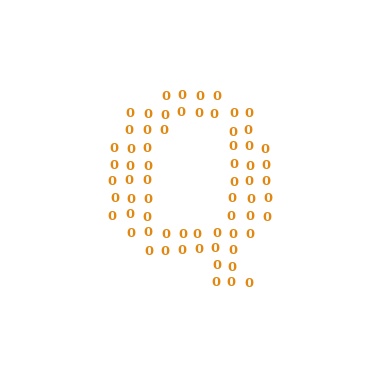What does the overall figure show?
The overall figure shows the letter Q.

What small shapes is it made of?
It is made of small digit 0's.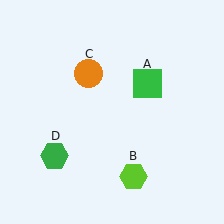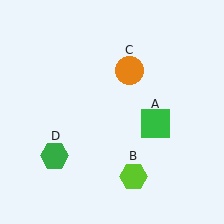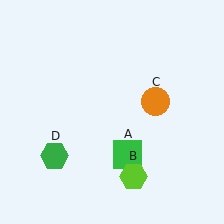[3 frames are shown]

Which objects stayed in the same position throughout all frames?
Lime hexagon (object B) and green hexagon (object D) remained stationary.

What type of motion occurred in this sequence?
The green square (object A), orange circle (object C) rotated clockwise around the center of the scene.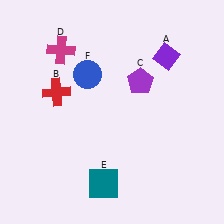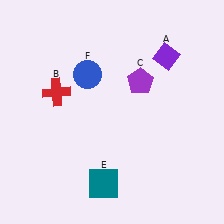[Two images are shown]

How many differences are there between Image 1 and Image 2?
There is 1 difference between the two images.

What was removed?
The magenta cross (D) was removed in Image 2.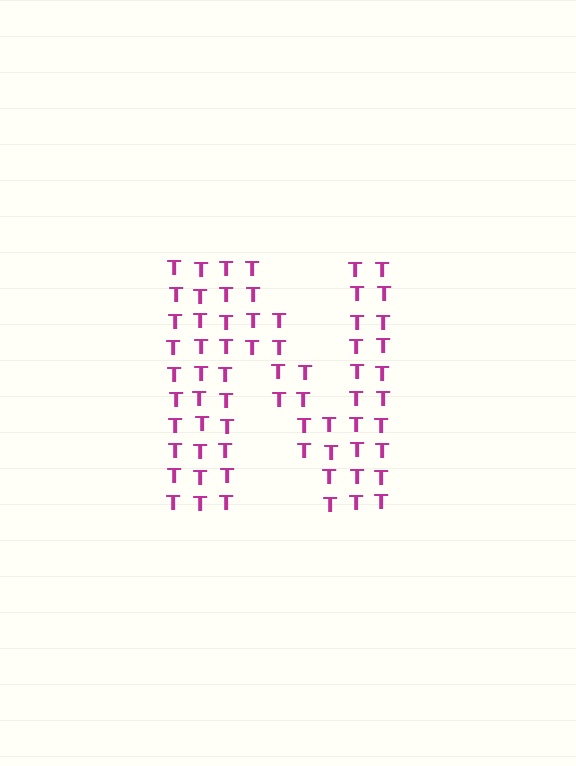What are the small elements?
The small elements are letter T's.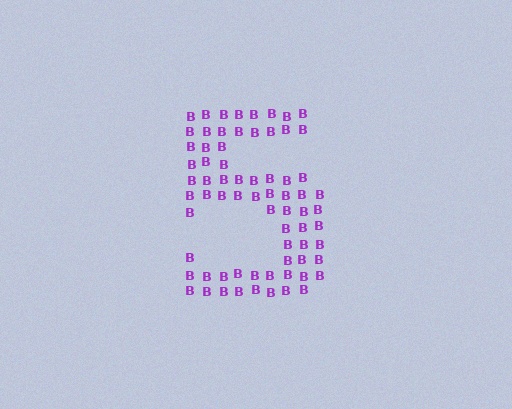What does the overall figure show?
The overall figure shows the digit 5.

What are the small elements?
The small elements are letter B's.